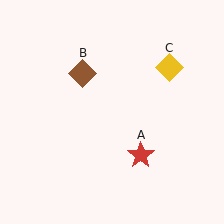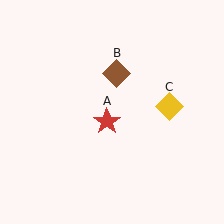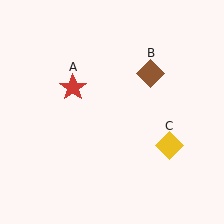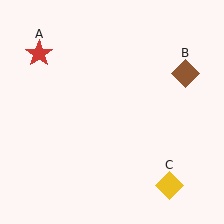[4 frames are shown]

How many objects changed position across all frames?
3 objects changed position: red star (object A), brown diamond (object B), yellow diamond (object C).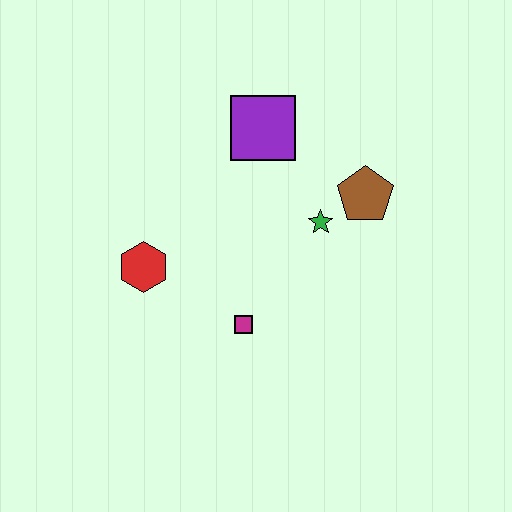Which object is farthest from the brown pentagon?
The red hexagon is farthest from the brown pentagon.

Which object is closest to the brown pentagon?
The green star is closest to the brown pentagon.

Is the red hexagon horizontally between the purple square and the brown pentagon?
No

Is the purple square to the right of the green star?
No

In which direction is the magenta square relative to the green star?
The magenta square is below the green star.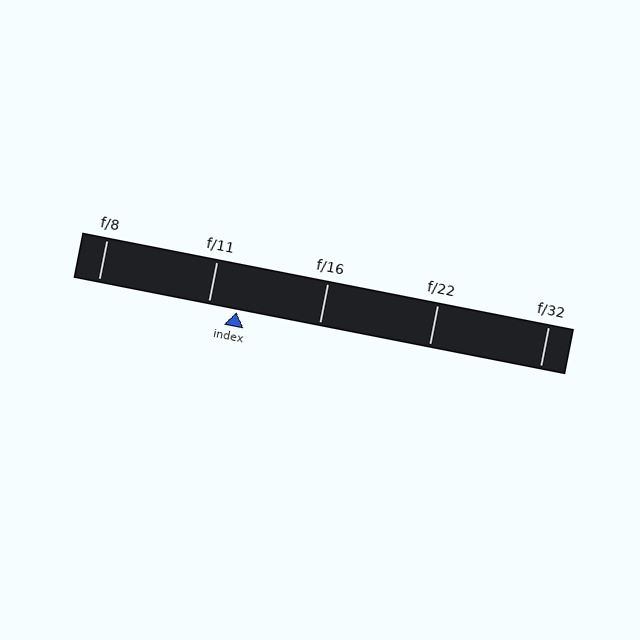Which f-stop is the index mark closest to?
The index mark is closest to f/11.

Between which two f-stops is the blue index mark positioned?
The index mark is between f/11 and f/16.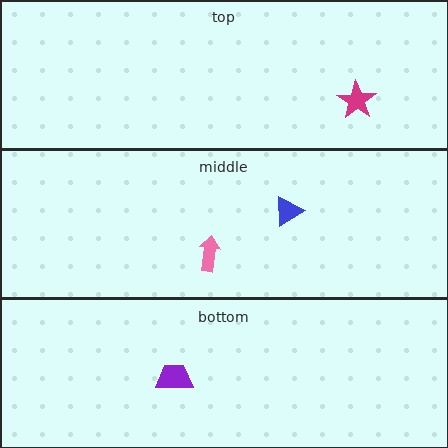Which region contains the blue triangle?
The middle region.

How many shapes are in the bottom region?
1.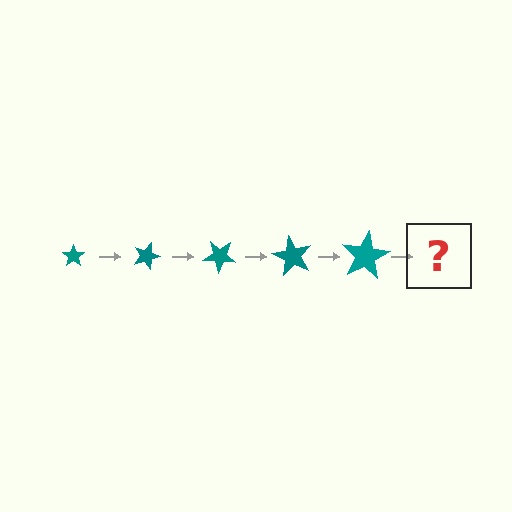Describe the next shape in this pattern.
It should be a star, larger than the previous one and rotated 100 degrees from the start.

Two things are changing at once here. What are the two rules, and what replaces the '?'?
The two rules are that the star grows larger each step and it rotates 20 degrees each step. The '?' should be a star, larger than the previous one and rotated 100 degrees from the start.